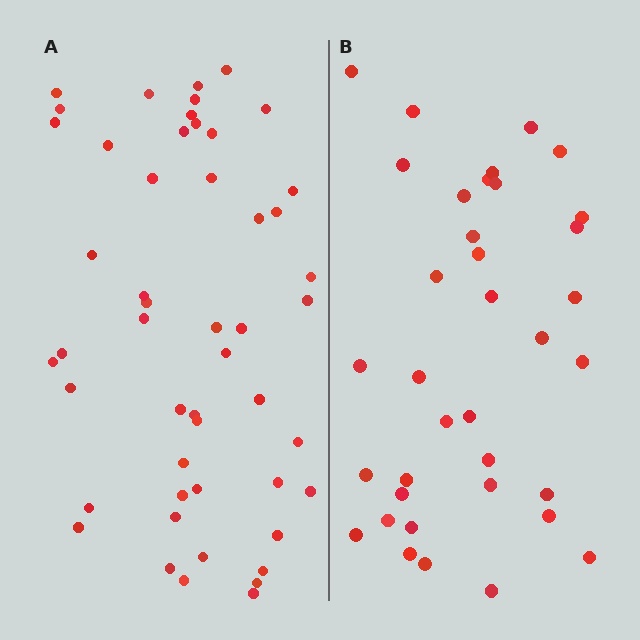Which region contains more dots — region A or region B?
Region A (the left region) has more dots.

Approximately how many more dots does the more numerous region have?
Region A has approximately 15 more dots than region B.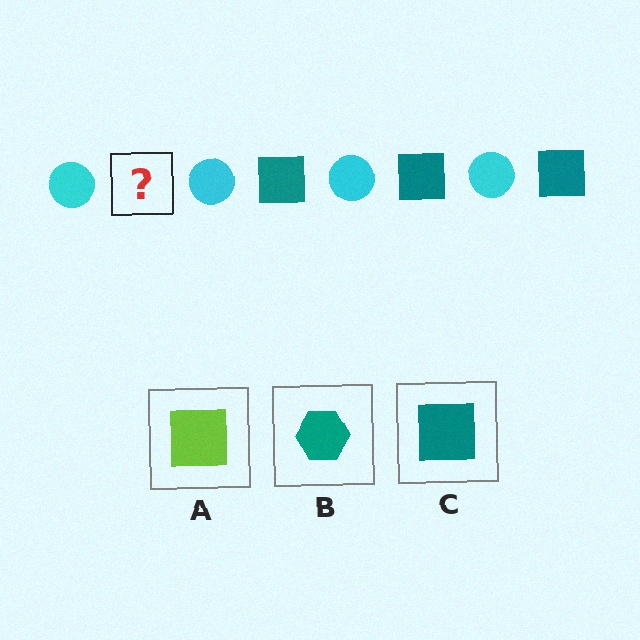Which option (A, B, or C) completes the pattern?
C.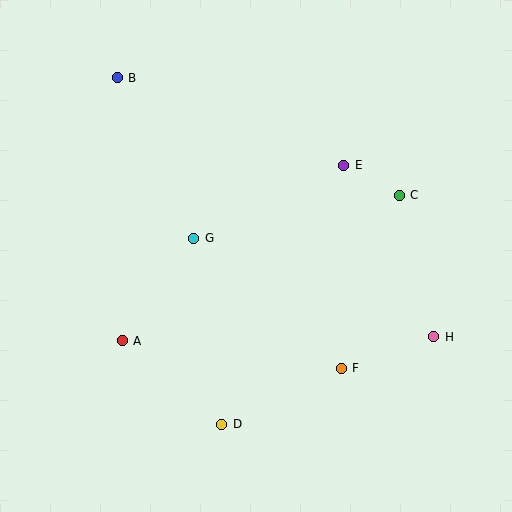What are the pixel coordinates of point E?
Point E is at (344, 165).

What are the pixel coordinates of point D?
Point D is at (222, 424).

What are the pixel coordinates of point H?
Point H is at (434, 337).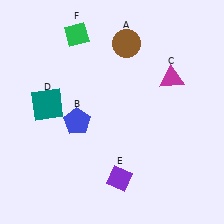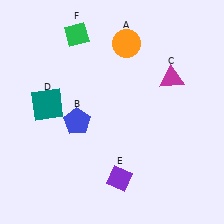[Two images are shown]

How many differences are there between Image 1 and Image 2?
There is 1 difference between the two images.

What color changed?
The circle (A) changed from brown in Image 1 to orange in Image 2.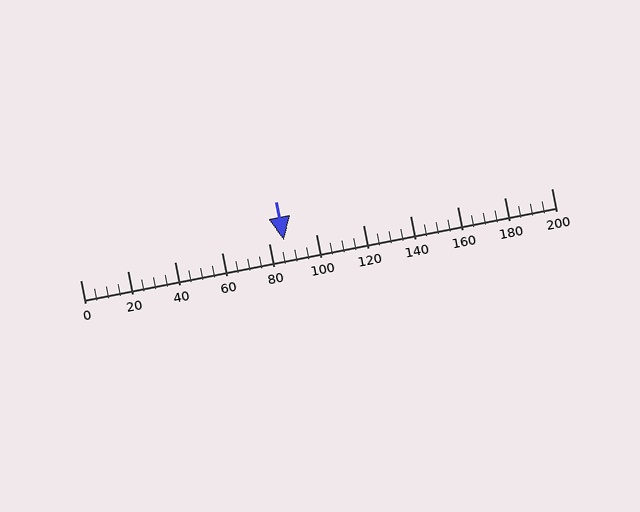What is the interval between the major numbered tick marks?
The major tick marks are spaced 20 units apart.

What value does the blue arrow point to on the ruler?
The blue arrow points to approximately 87.